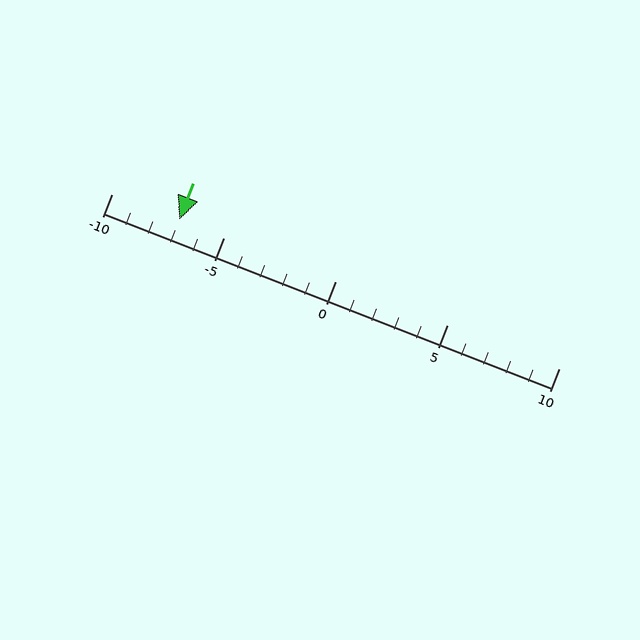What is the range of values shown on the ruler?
The ruler shows values from -10 to 10.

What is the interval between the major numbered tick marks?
The major tick marks are spaced 5 units apart.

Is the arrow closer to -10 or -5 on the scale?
The arrow is closer to -5.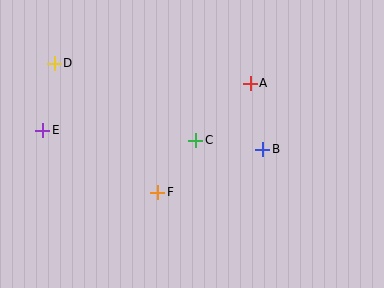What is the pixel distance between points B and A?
The distance between B and A is 67 pixels.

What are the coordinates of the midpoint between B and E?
The midpoint between B and E is at (153, 140).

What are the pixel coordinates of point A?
Point A is at (250, 83).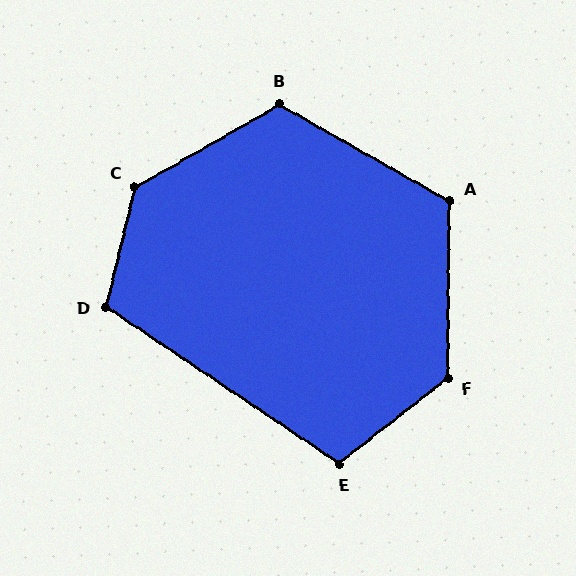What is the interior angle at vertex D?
Approximately 110 degrees (obtuse).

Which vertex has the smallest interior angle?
E, at approximately 108 degrees.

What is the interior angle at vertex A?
Approximately 119 degrees (obtuse).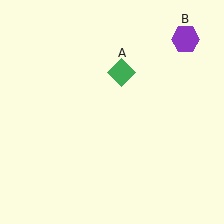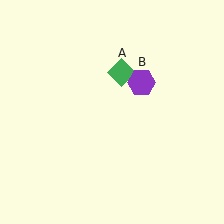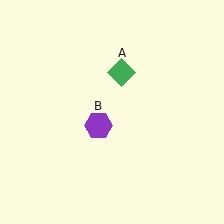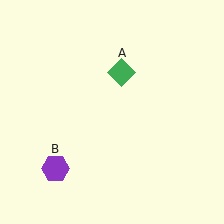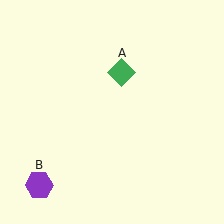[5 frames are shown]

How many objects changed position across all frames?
1 object changed position: purple hexagon (object B).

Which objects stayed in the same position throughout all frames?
Green diamond (object A) remained stationary.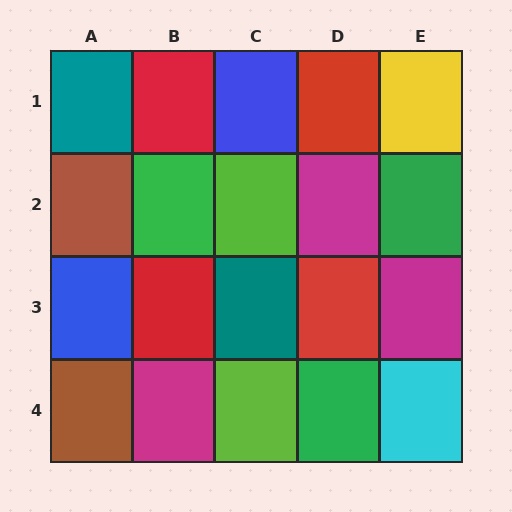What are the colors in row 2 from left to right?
Brown, green, lime, magenta, green.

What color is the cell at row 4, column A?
Brown.